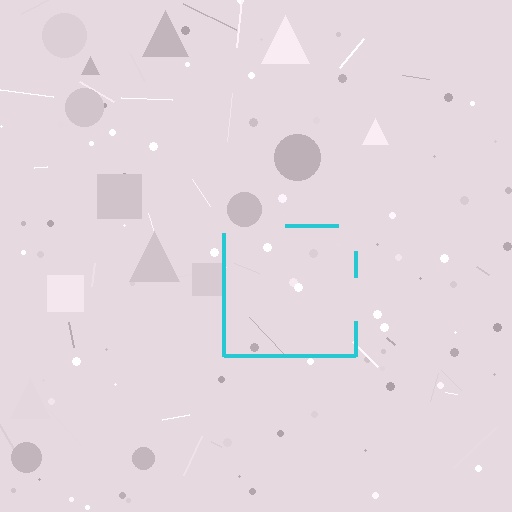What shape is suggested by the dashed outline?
The dashed outline suggests a square.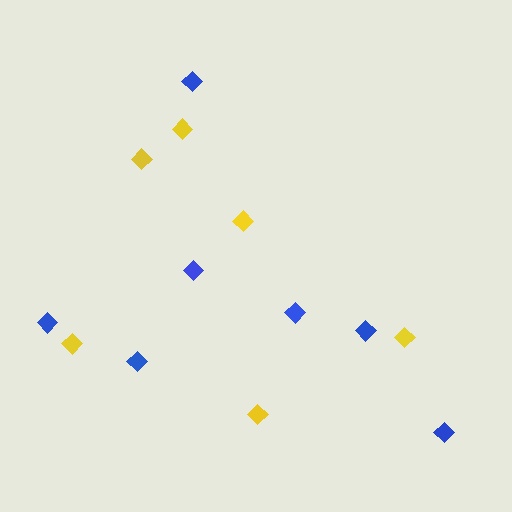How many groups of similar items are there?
There are 2 groups: one group of blue diamonds (7) and one group of yellow diamonds (6).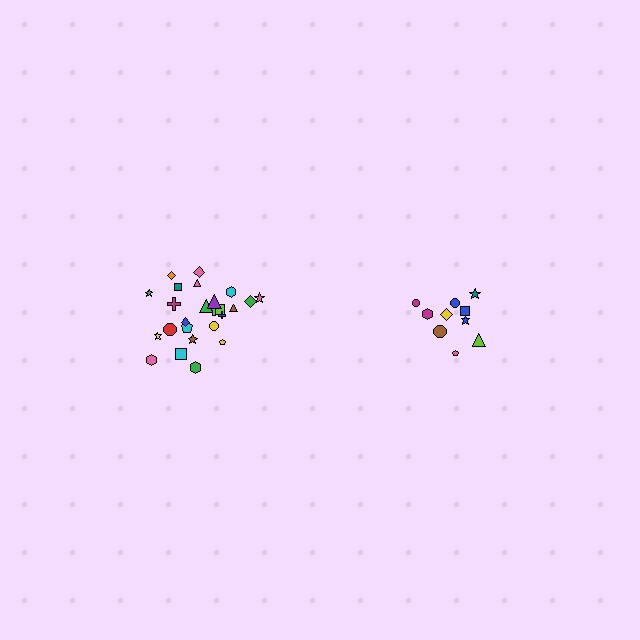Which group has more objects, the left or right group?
The left group.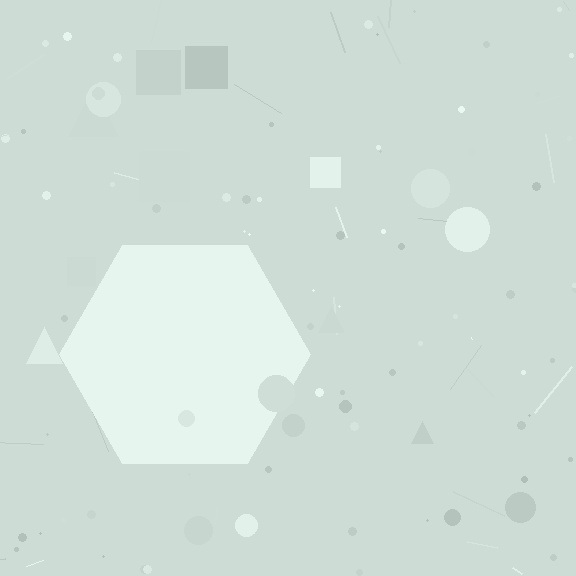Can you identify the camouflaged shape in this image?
The camouflaged shape is a hexagon.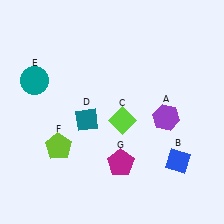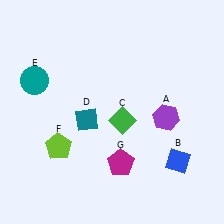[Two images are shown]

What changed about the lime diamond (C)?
In Image 1, C is lime. In Image 2, it changed to green.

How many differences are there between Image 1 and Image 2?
There is 1 difference between the two images.